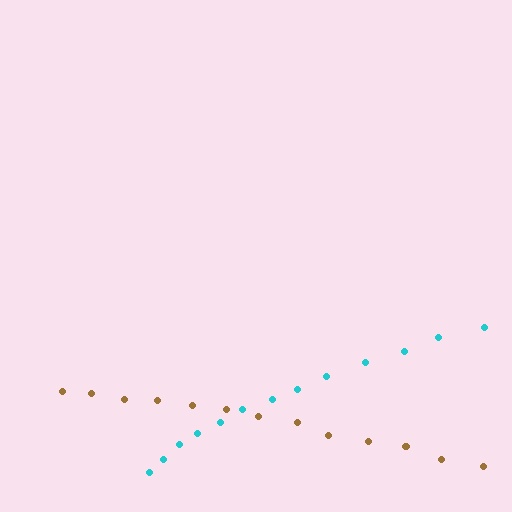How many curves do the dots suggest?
There are 2 distinct paths.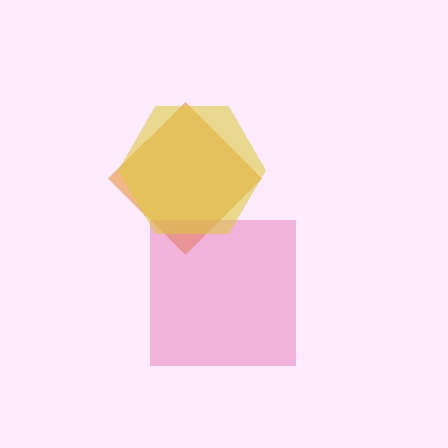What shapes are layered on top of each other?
The layered shapes are: an orange diamond, a pink square, a yellow hexagon.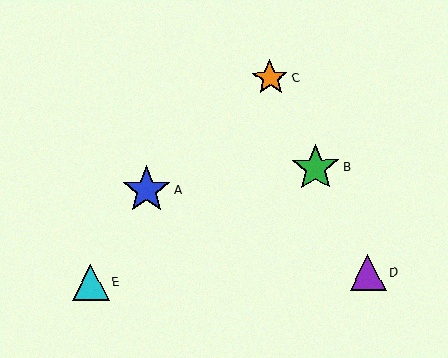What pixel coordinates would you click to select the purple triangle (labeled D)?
Click at (368, 273) to select the purple triangle D.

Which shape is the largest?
The green star (labeled B) is the largest.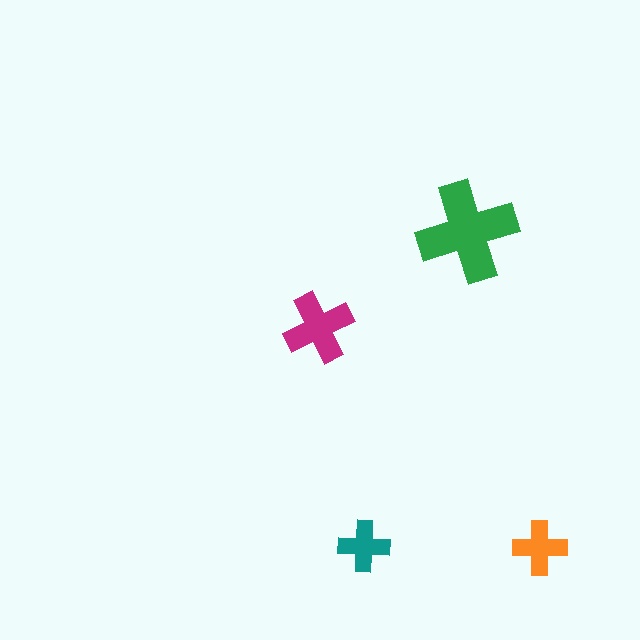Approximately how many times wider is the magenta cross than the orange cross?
About 1.5 times wider.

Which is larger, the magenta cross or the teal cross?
The magenta one.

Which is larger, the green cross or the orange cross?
The green one.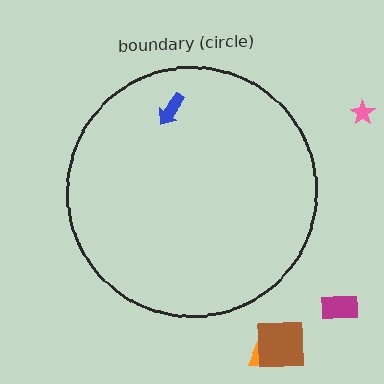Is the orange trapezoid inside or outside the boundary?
Outside.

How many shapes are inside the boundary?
1 inside, 4 outside.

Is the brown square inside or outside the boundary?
Outside.